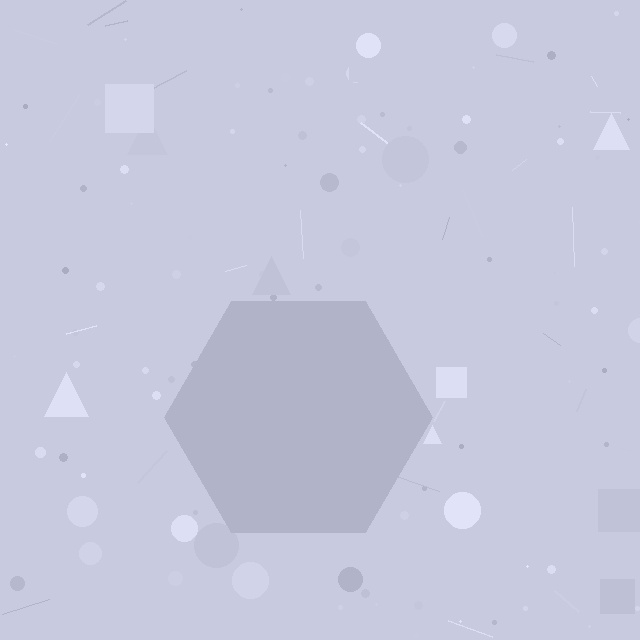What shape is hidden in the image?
A hexagon is hidden in the image.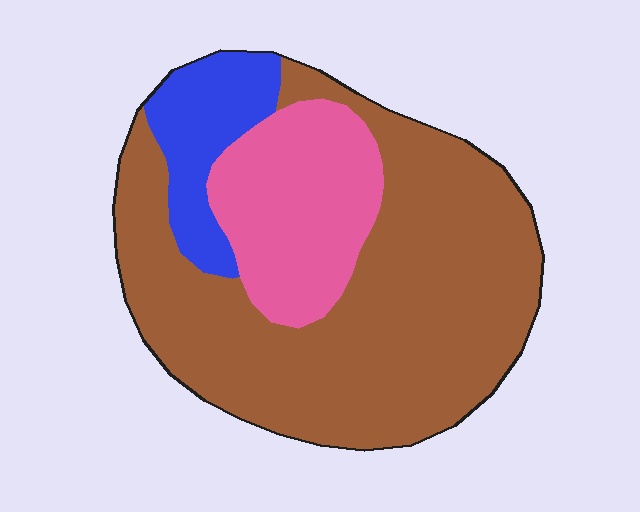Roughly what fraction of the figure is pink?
Pink takes up about one fifth (1/5) of the figure.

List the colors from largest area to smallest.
From largest to smallest: brown, pink, blue.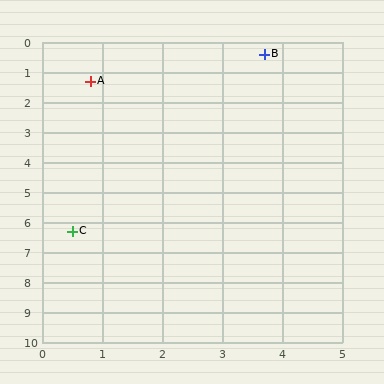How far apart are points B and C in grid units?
Points B and C are about 6.7 grid units apart.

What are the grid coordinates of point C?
Point C is at approximately (0.5, 6.3).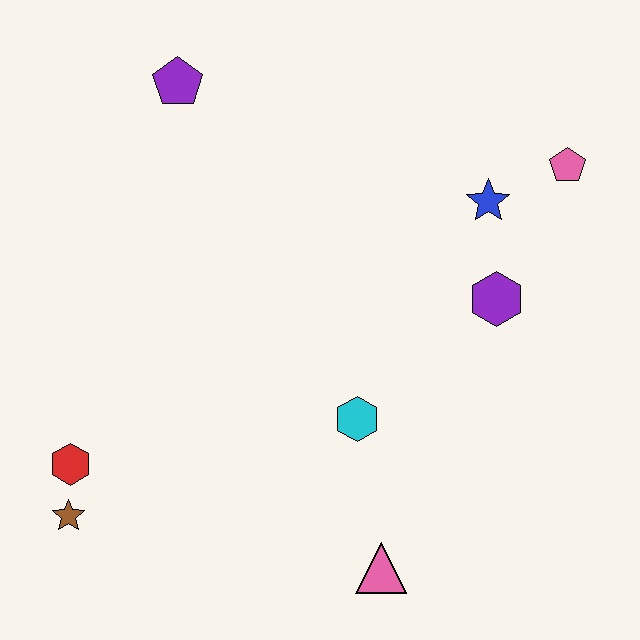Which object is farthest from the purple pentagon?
The pink triangle is farthest from the purple pentagon.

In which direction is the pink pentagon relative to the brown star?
The pink pentagon is to the right of the brown star.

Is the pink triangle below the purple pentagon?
Yes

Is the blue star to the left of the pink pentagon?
Yes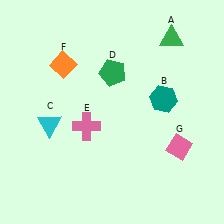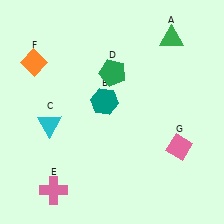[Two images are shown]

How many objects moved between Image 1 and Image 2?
3 objects moved between the two images.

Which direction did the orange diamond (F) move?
The orange diamond (F) moved left.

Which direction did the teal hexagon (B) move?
The teal hexagon (B) moved left.